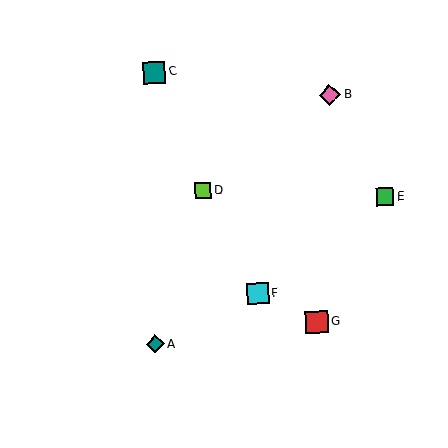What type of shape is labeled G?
Shape G is a red square.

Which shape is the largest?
The teal square (labeled C) is the largest.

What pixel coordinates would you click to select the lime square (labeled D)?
Click at (203, 191) to select the lime square D.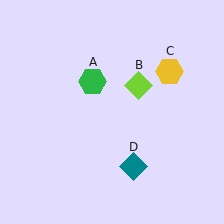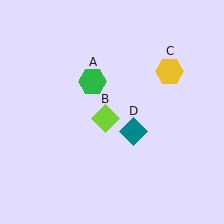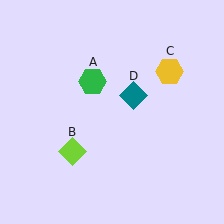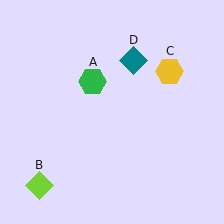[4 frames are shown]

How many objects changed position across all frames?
2 objects changed position: lime diamond (object B), teal diamond (object D).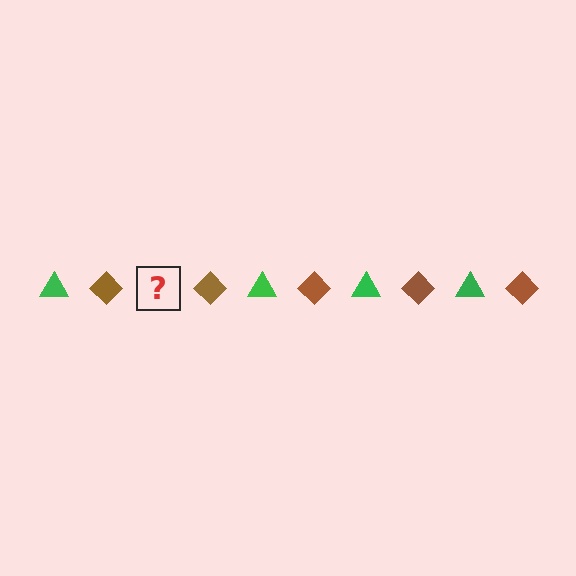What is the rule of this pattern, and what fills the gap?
The rule is that the pattern alternates between green triangle and brown diamond. The gap should be filled with a green triangle.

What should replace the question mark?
The question mark should be replaced with a green triangle.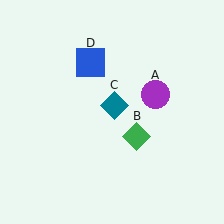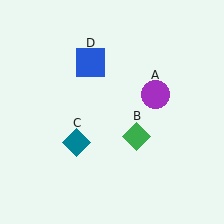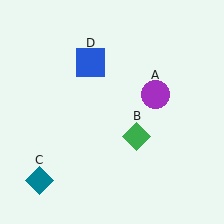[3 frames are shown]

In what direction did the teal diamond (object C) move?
The teal diamond (object C) moved down and to the left.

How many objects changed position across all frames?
1 object changed position: teal diamond (object C).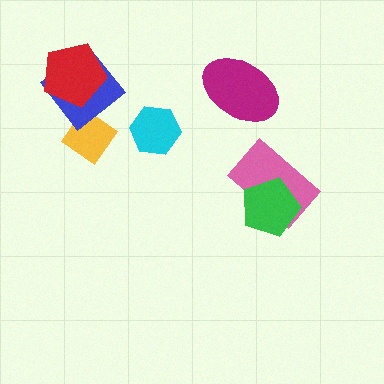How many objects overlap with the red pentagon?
1 object overlaps with the red pentagon.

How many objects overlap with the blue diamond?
2 objects overlap with the blue diamond.